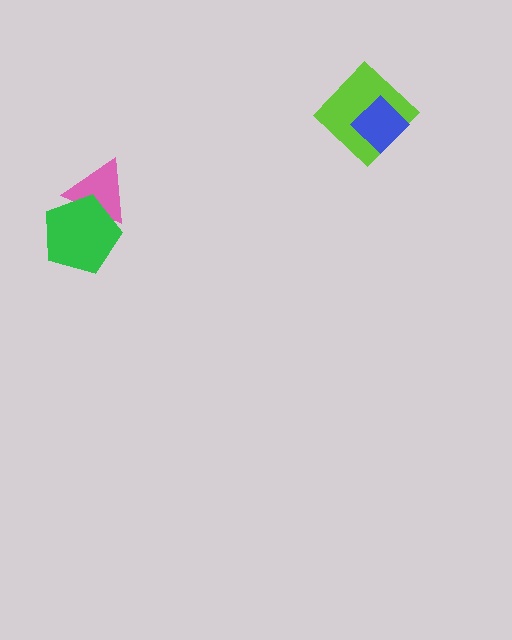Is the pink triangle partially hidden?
Yes, it is partially covered by another shape.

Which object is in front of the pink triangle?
The green pentagon is in front of the pink triangle.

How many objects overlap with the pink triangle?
1 object overlaps with the pink triangle.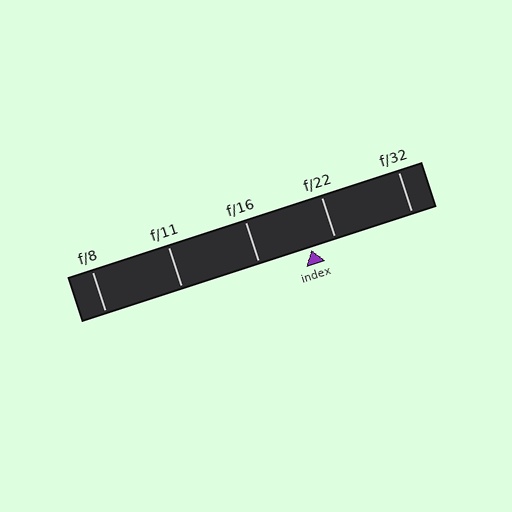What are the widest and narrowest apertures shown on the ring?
The widest aperture shown is f/8 and the narrowest is f/32.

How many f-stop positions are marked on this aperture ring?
There are 5 f-stop positions marked.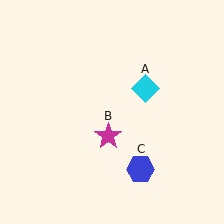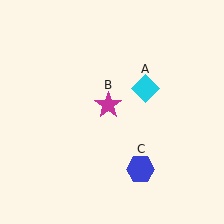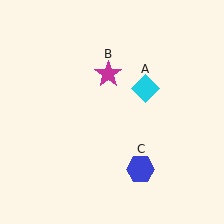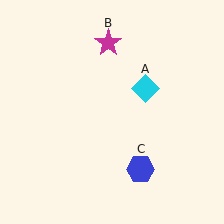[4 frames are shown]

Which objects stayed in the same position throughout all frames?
Cyan diamond (object A) and blue hexagon (object C) remained stationary.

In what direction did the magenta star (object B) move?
The magenta star (object B) moved up.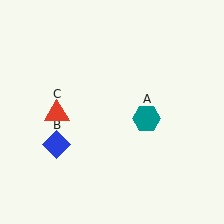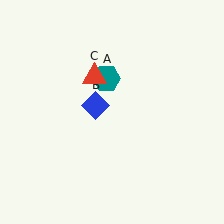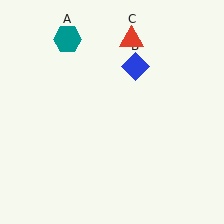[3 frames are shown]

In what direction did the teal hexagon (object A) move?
The teal hexagon (object A) moved up and to the left.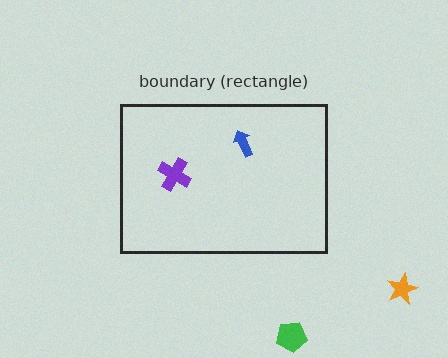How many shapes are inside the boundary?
2 inside, 2 outside.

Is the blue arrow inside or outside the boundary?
Inside.